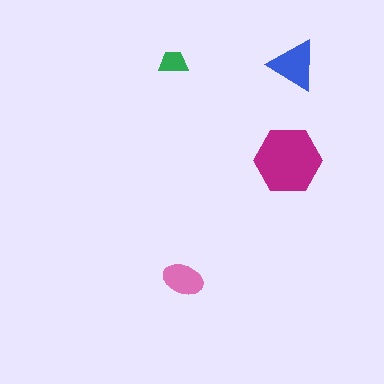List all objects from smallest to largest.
The green trapezoid, the pink ellipse, the blue triangle, the magenta hexagon.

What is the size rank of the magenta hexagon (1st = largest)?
1st.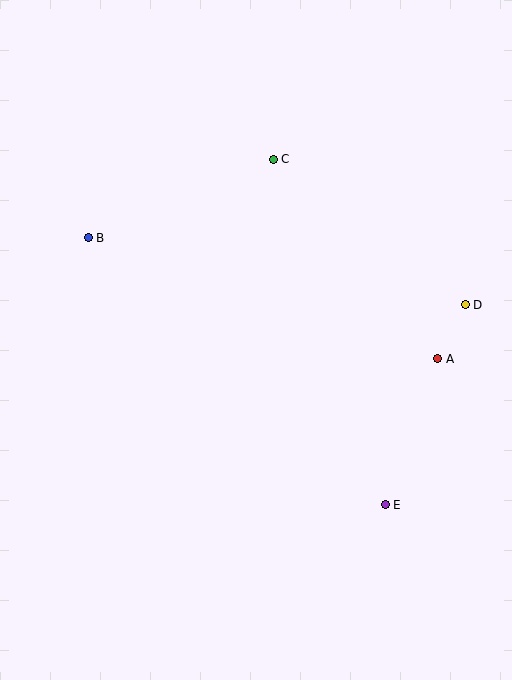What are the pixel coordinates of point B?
Point B is at (88, 238).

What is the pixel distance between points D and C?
The distance between D and C is 241 pixels.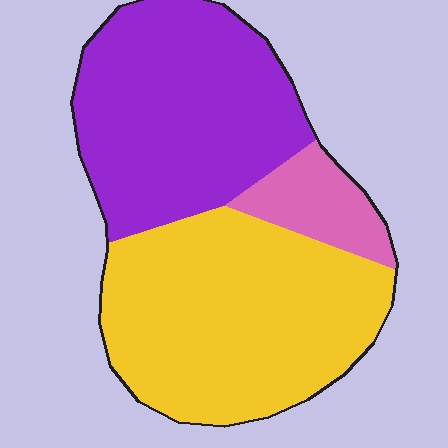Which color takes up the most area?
Yellow, at roughly 50%.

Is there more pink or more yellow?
Yellow.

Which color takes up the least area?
Pink, at roughly 10%.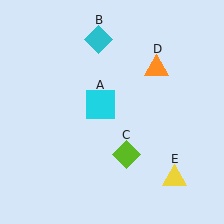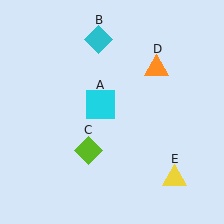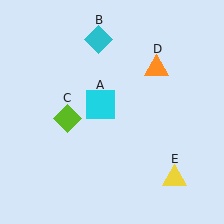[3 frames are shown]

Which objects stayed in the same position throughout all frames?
Cyan square (object A) and cyan diamond (object B) and orange triangle (object D) and yellow triangle (object E) remained stationary.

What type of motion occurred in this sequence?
The lime diamond (object C) rotated clockwise around the center of the scene.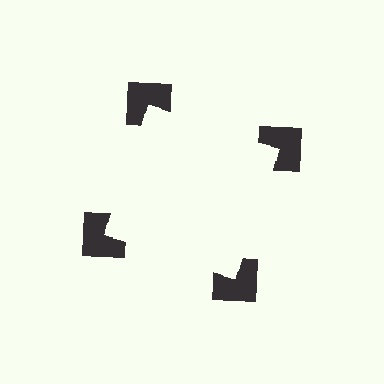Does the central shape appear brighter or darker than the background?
It typically appears slightly brighter than the background, even though no actual brightness change is drawn.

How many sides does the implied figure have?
4 sides.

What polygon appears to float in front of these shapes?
An illusory square — its edges are inferred from the aligned wedge cuts in the notched squares, not physically drawn.